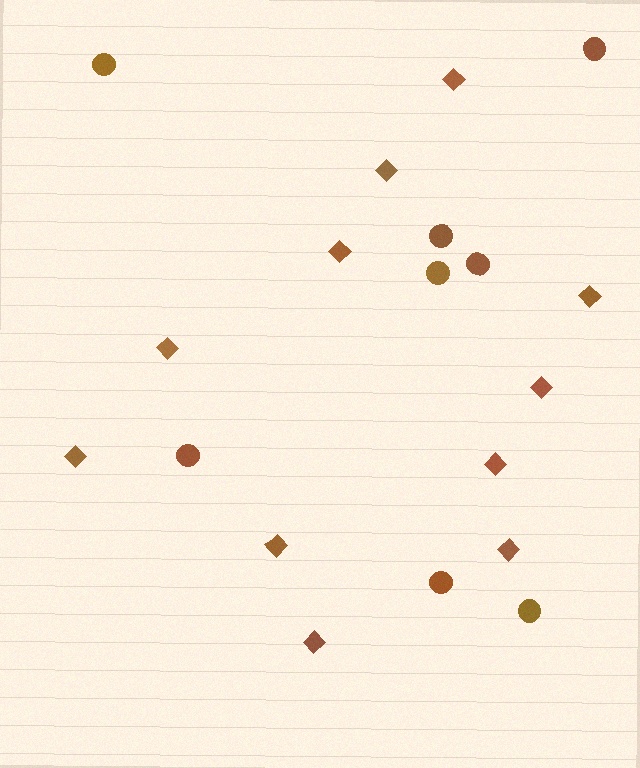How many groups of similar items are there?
There are 2 groups: one group of circles (8) and one group of diamonds (11).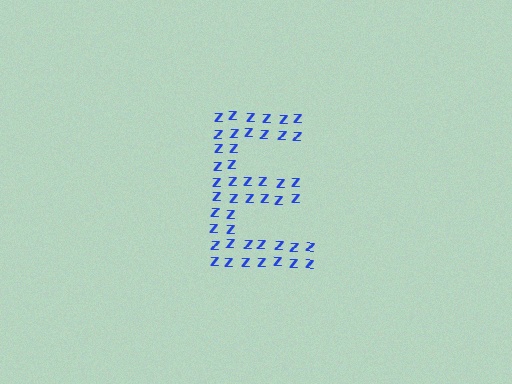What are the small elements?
The small elements are letter Z's.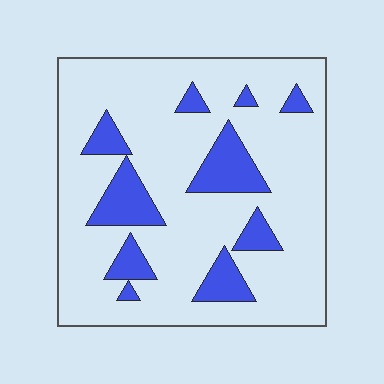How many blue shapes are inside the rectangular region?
10.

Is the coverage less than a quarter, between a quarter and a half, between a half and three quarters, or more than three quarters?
Less than a quarter.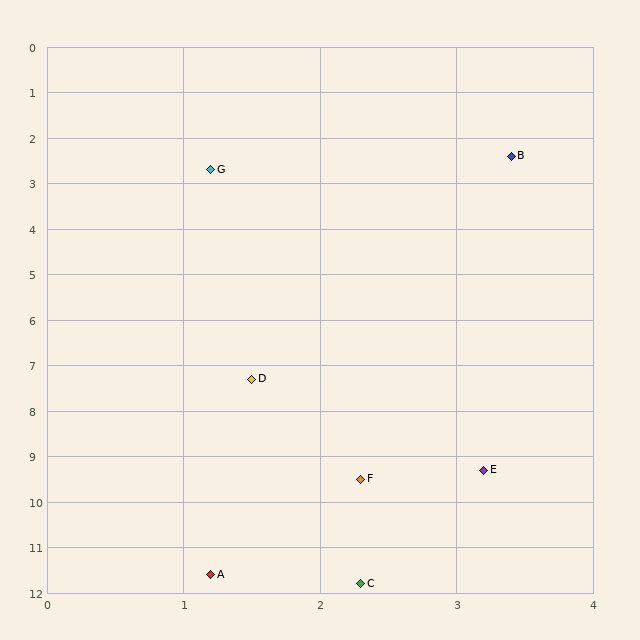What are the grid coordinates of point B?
Point B is at approximately (3.4, 2.4).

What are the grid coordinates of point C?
Point C is at approximately (2.3, 11.8).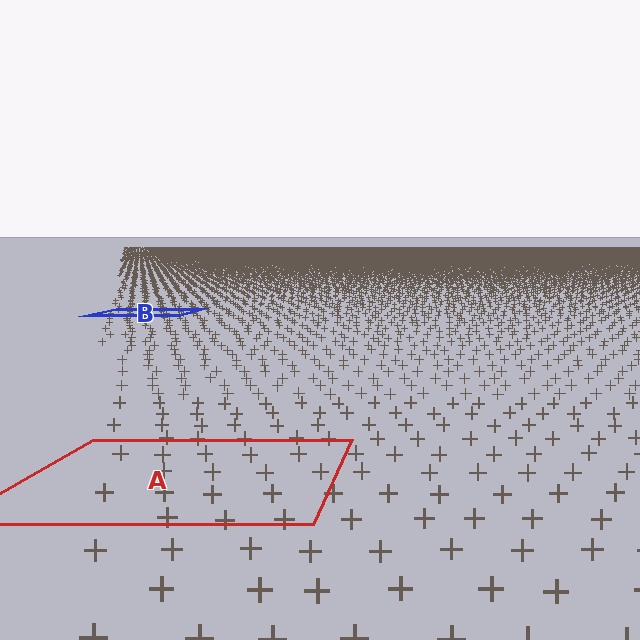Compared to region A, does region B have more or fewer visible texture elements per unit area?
Region B has more texture elements per unit area — they are packed more densely because it is farther away.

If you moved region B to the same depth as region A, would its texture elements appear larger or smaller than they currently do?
They would appear larger. At a closer depth, the same texture elements are projected at a bigger on-screen size.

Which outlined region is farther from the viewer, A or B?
Region B is farther from the viewer — the texture elements inside it appear smaller and more densely packed.